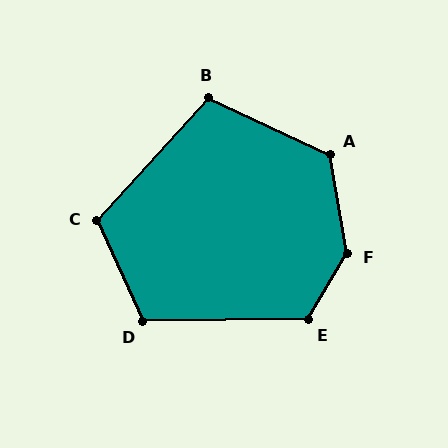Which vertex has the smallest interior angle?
B, at approximately 107 degrees.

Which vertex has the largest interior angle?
F, at approximately 139 degrees.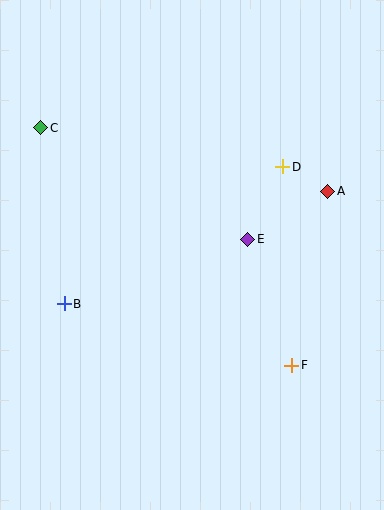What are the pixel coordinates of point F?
Point F is at (292, 365).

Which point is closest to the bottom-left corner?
Point B is closest to the bottom-left corner.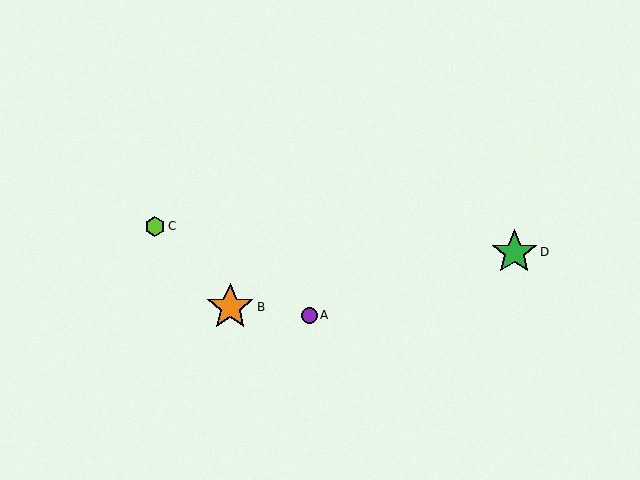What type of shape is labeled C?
Shape C is a lime hexagon.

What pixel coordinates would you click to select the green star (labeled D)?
Click at (514, 252) to select the green star D.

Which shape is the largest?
The orange star (labeled B) is the largest.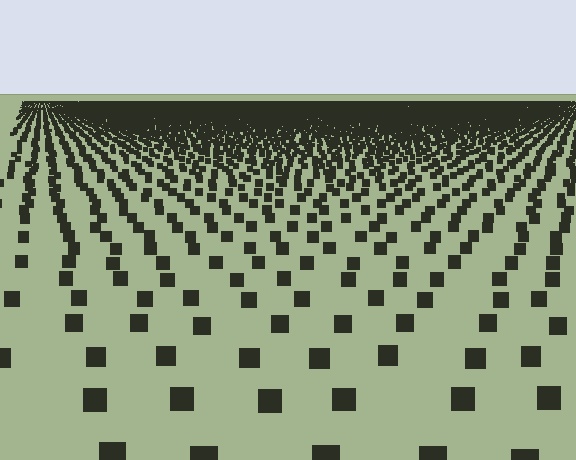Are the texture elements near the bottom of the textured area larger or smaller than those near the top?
Larger. Near the bottom, elements are closer to the viewer and appear at a bigger on-screen size.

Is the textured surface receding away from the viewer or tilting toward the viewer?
The surface is receding away from the viewer. Texture elements get smaller and denser toward the top.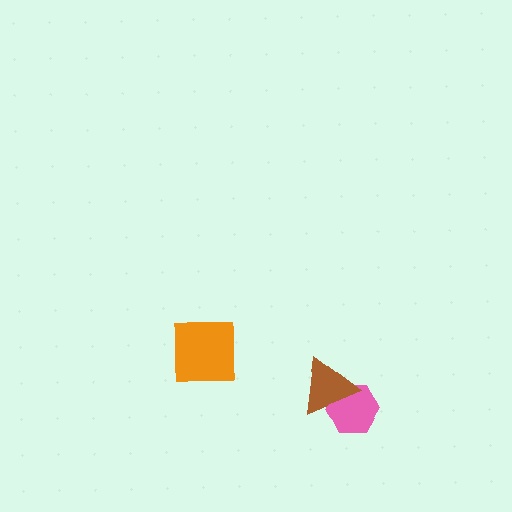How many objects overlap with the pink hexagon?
1 object overlaps with the pink hexagon.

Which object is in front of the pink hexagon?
The brown triangle is in front of the pink hexagon.